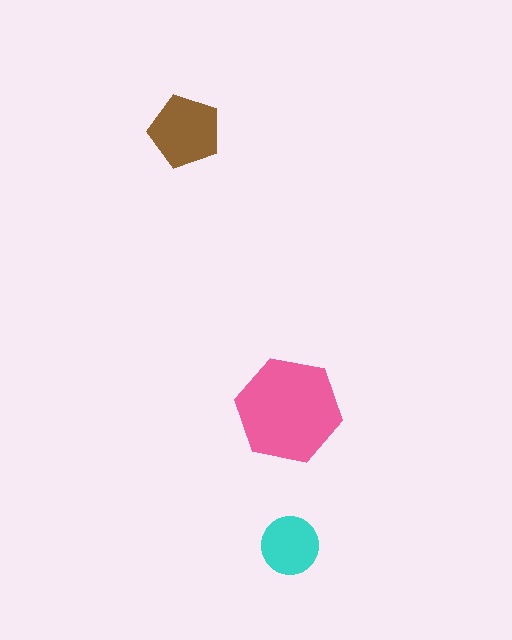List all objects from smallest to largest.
The cyan circle, the brown pentagon, the pink hexagon.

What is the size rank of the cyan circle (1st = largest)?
3rd.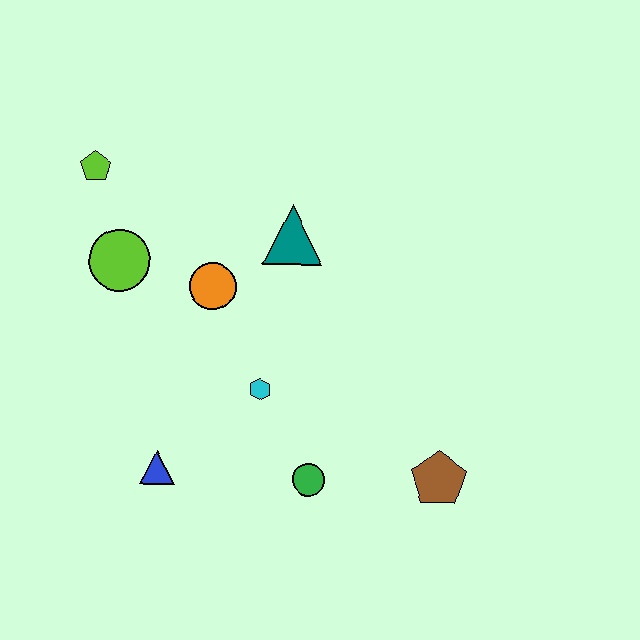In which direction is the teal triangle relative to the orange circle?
The teal triangle is to the right of the orange circle.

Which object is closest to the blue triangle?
The cyan hexagon is closest to the blue triangle.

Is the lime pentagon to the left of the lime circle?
Yes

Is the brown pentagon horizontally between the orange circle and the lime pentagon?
No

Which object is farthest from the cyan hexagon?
The lime pentagon is farthest from the cyan hexagon.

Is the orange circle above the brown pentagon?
Yes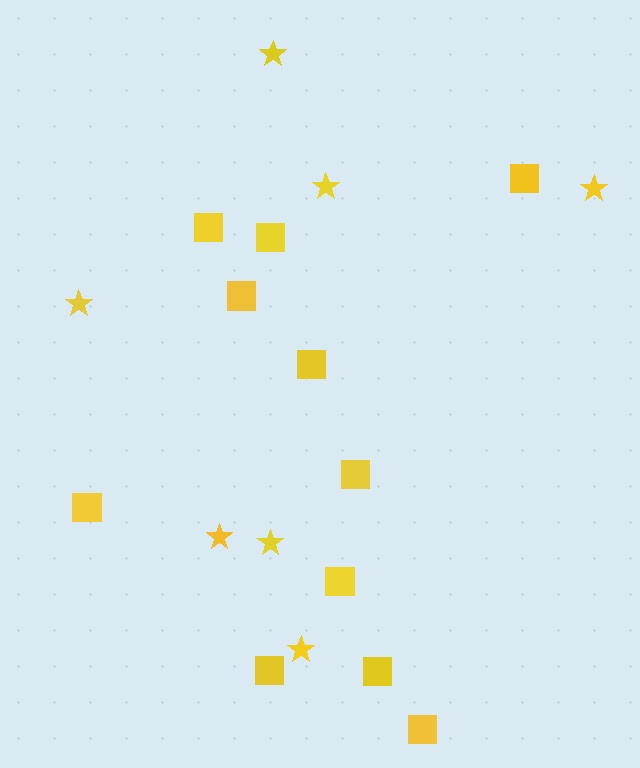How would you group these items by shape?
There are 2 groups: one group of squares (11) and one group of stars (7).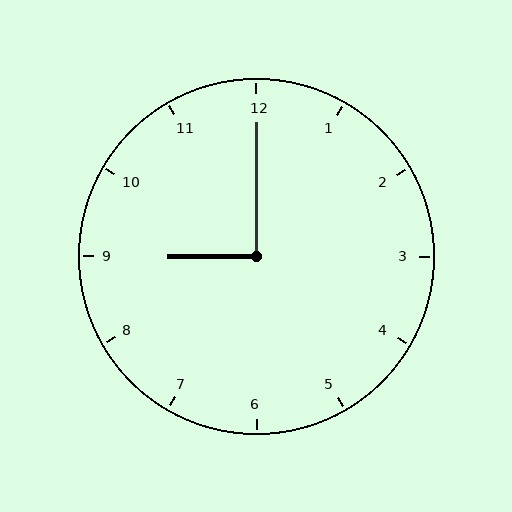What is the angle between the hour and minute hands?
Approximately 90 degrees.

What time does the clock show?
9:00.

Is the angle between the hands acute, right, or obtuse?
It is right.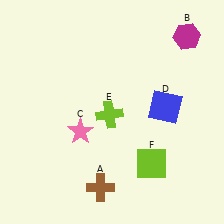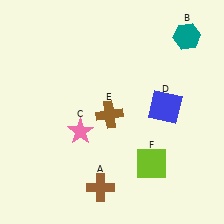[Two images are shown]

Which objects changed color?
B changed from magenta to teal. E changed from lime to brown.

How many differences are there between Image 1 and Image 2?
There are 2 differences between the two images.